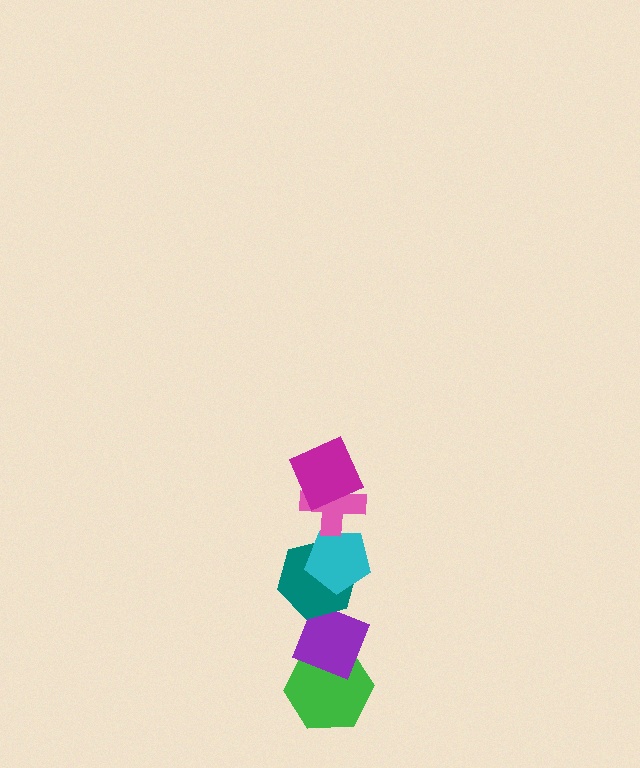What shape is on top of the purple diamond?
The teal hexagon is on top of the purple diamond.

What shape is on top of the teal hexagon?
The cyan pentagon is on top of the teal hexagon.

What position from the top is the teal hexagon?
The teal hexagon is 4th from the top.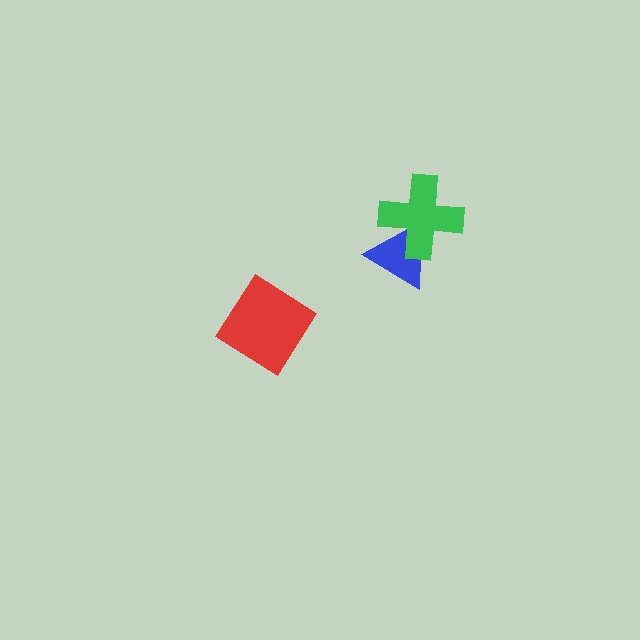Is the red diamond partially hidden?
No, no other shape covers it.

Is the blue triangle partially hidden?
Yes, it is partially covered by another shape.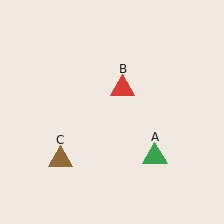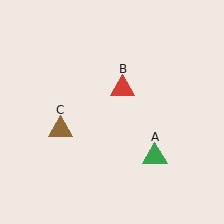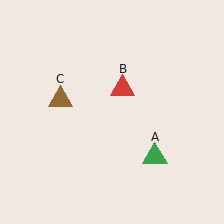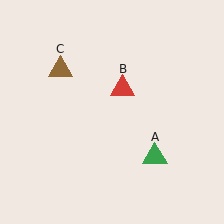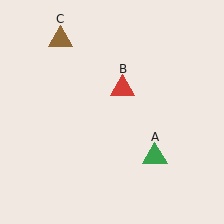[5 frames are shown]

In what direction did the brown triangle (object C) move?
The brown triangle (object C) moved up.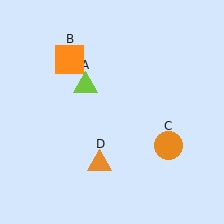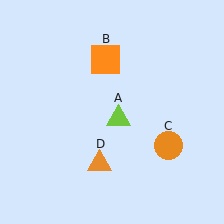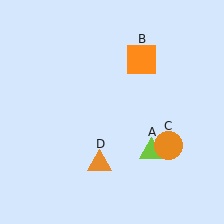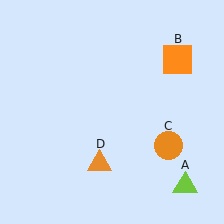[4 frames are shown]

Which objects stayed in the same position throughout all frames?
Orange circle (object C) and orange triangle (object D) remained stationary.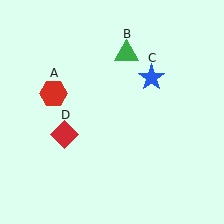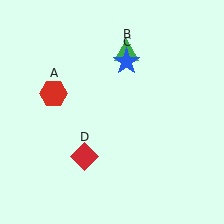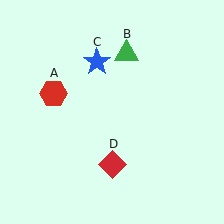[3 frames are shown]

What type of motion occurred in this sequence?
The blue star (object C), red diamond (object D) rotated counterclockwise around the center of the scene.